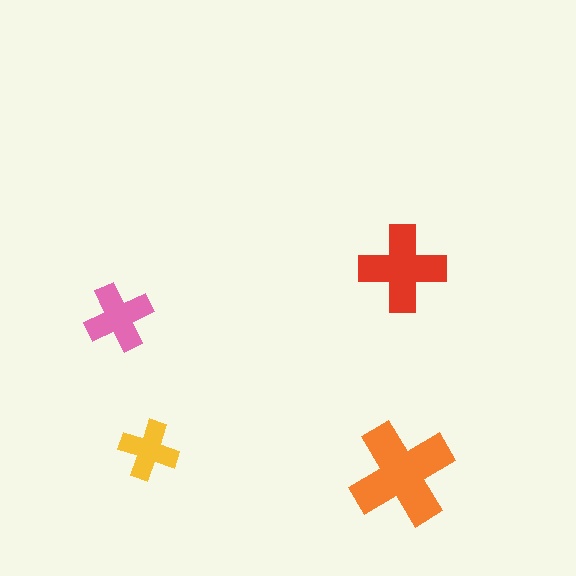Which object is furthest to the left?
The pink cross is leftmost.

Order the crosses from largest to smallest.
the orange one, the red one, the pink one, the yellow one.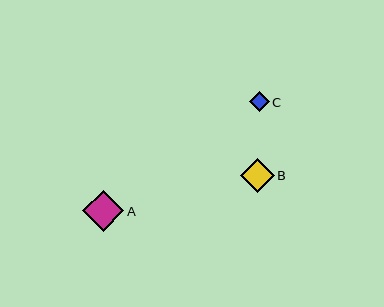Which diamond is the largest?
Diamond A is the largest with a size of approximately 41 pixels.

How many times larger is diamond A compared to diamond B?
Diamond A is approximately 1.2 times the size of diamond B.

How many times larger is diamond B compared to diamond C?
Diamond B is approximately 1.7 times the size of diamond C.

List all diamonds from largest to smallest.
From largest to smallest: A, B, C.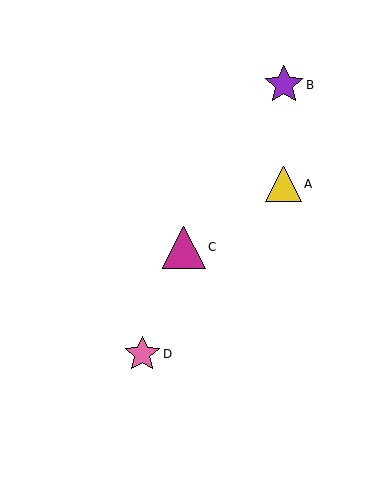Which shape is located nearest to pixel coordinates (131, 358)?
The pink star (labeled D) at (142, 354) is nearest to that location.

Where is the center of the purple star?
The center of the purple star is at (284, 85).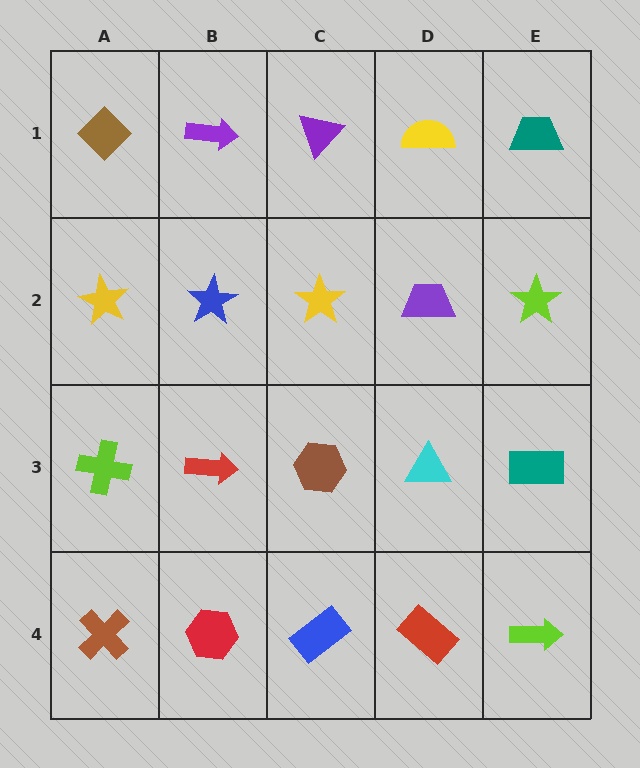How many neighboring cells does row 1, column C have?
3.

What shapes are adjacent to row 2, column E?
A teal trapezoid (row 1, column E), a teal rectangle (row 3, column E), a purple trapezoid (row 2, column D).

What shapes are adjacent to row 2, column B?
A purple arrow (row 1, column B), a red arrow (row 3, column B), a yellow star (row 2, column A), a yellow star (row 2, column C).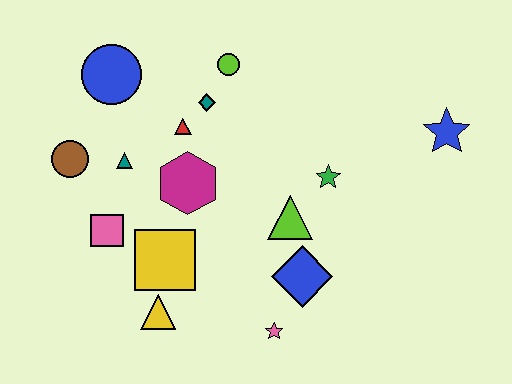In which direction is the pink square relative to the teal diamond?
The pink square is below the teal diamond.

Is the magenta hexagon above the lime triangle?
Yes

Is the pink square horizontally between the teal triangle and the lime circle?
No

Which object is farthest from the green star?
The brown circle is farthest from the green star.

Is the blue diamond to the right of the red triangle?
Yes